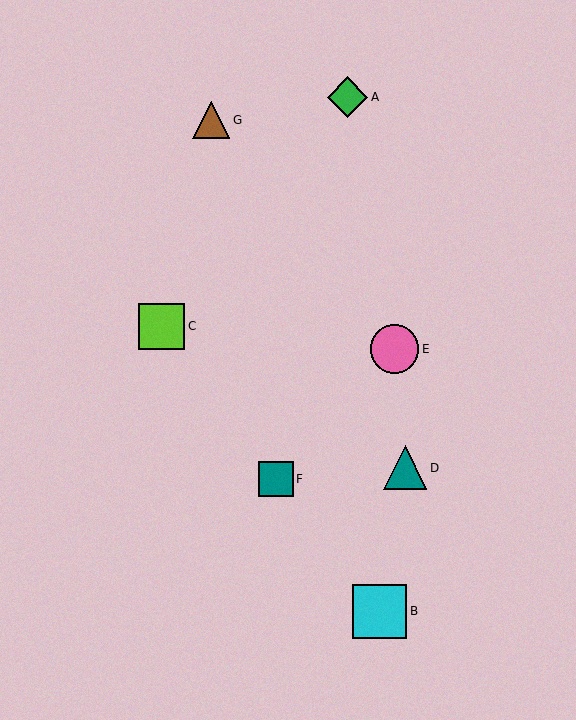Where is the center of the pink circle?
The center of the pink circle is at (394, 349).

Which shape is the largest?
The cyan square (labeled B) is the largest.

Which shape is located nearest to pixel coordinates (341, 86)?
The green diamond (labeled A) at (348, 97) is nearest to that location.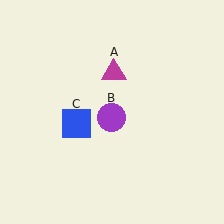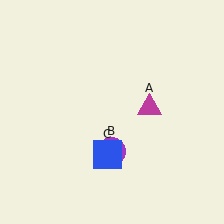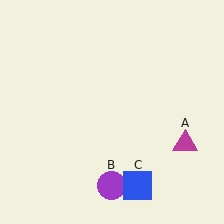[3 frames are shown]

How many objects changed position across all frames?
3 objects changed position: magenta triangle (object A), purple circle (object B), blue square (object C).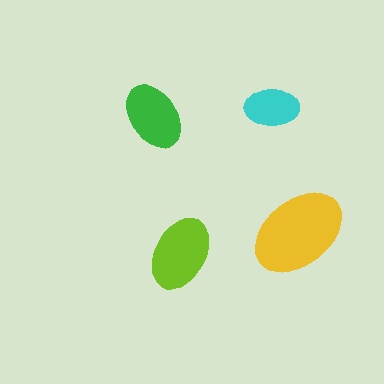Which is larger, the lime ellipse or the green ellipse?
The lime one.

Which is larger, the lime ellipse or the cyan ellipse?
The lime one.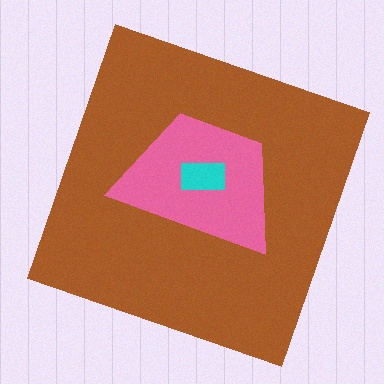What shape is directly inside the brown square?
The pink trapezoid.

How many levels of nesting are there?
3.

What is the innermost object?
The cyan rectangle.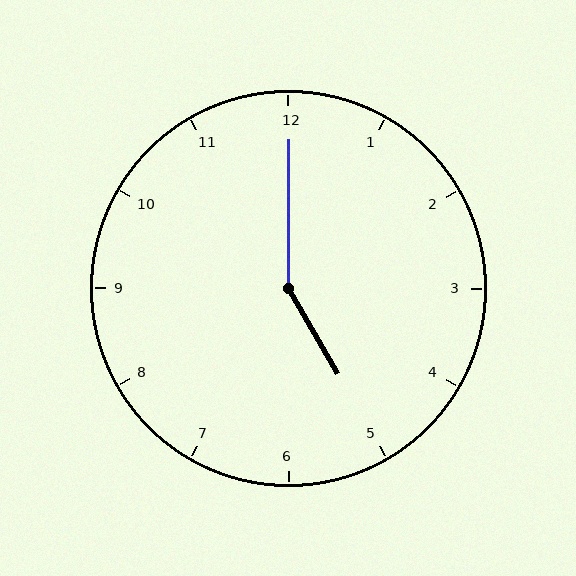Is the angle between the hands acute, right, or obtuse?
It is obtuse.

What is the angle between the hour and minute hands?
Approximately 150 degrees.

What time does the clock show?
5:00.